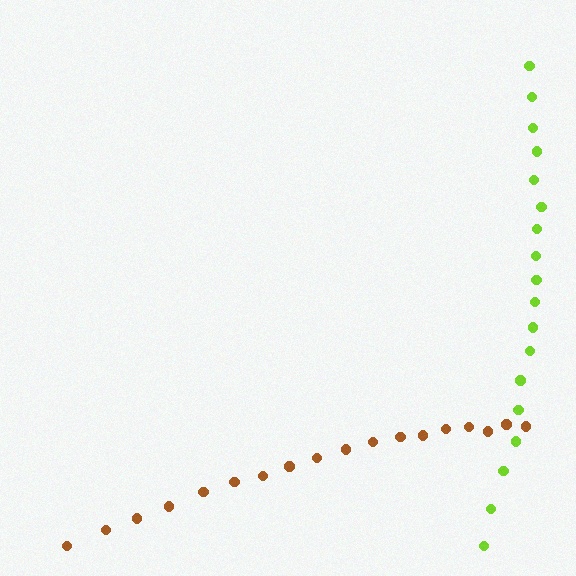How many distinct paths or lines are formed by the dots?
There are 2 distinct paths.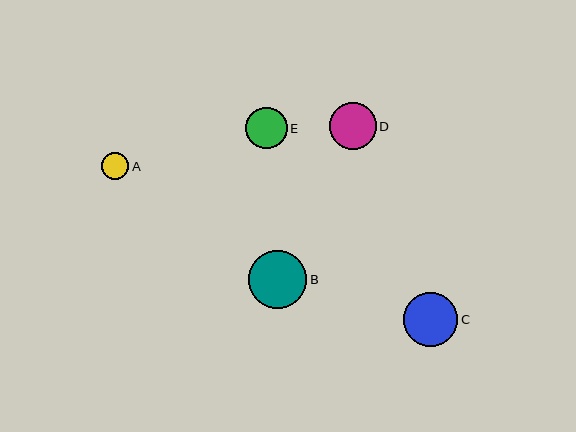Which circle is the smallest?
Circle A is the smallest with a size of approximately 27 pixels.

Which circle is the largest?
Circle B is the largest with a size of approximately 58 pixels.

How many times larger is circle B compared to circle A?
Circle B is approximately 2.1 times the size of circle A.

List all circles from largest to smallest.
From largest to smallest: B, C, D, E, A.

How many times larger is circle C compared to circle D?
Circle C is approximately 1.2 times the size of circle D.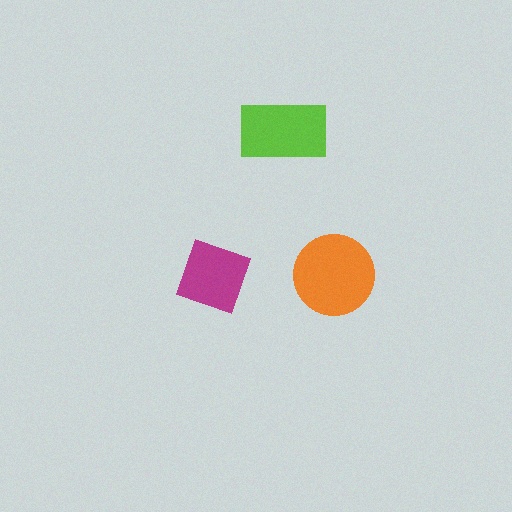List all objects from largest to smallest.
The orange circle, the lime rectangle, the magenta diamond.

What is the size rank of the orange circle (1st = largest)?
1st.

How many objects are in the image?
There are 3 objects in the image.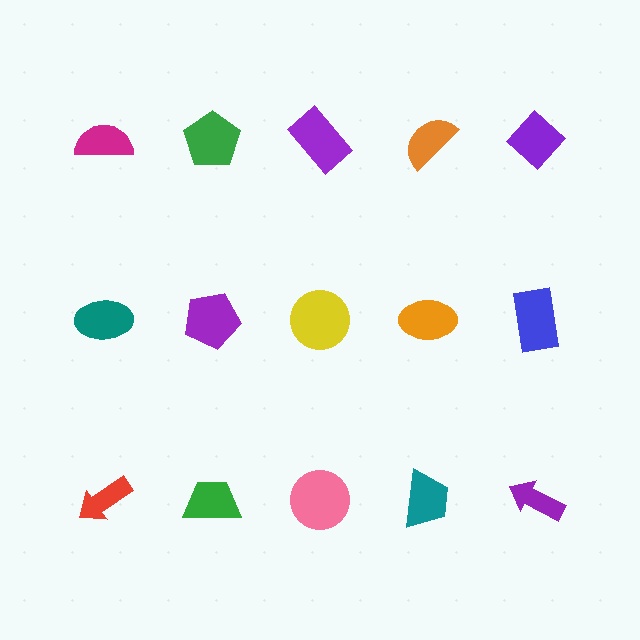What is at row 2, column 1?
A teal ellipse.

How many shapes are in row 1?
5 shapes.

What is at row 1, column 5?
A purple diamond.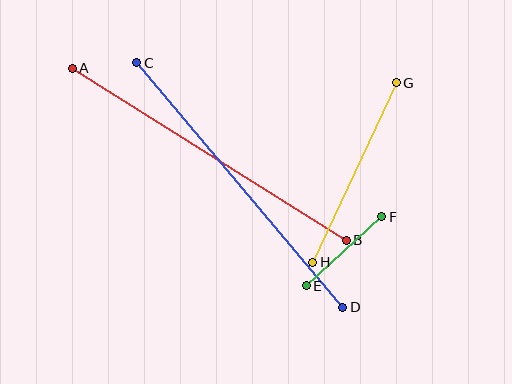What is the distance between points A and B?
The distance is approximately 324 pixels.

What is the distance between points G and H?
The distance is approximately 198 pixels.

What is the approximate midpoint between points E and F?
The midpoint is at approximately (344, 251) pixels.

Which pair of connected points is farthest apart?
Points A and B are farthest apart.